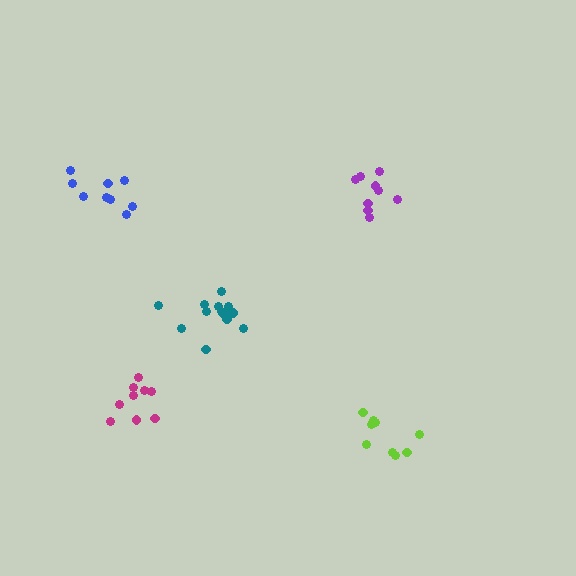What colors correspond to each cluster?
The clusters are colored: blue, teal, purple, lime, magenta.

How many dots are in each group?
Group 1: 9 dots, Group 2: 14 dots, Group 3: 9 dots, Group 4: 9 dots, Group 5: 9 dots (50 total).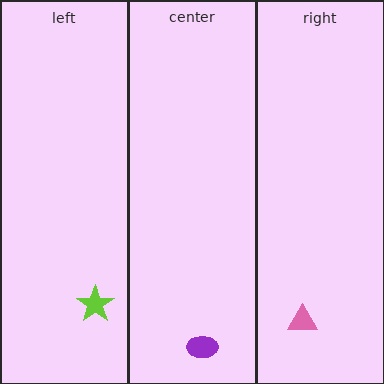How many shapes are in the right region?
1.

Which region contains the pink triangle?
The right region.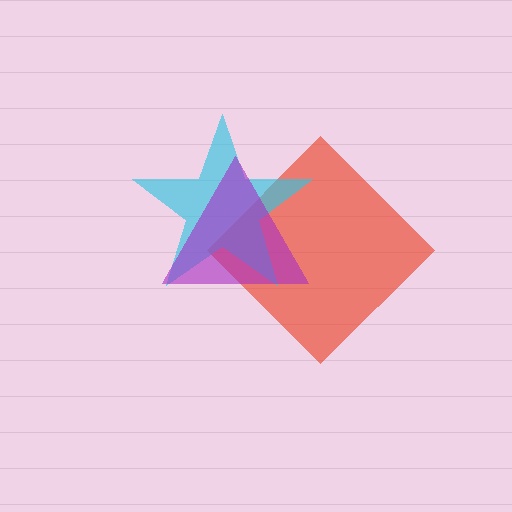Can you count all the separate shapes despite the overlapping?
Yes, there are 3 separate shapes.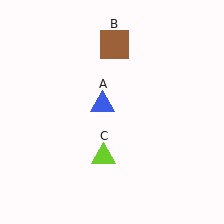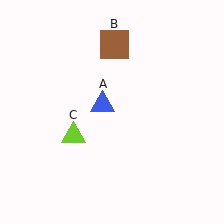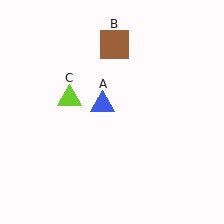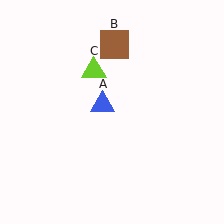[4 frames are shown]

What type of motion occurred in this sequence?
The lime triangle (object C) rotated clockwise around the center of the scene.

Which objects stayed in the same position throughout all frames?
Blue triangle (object A) and brown square (object B) remained stationary.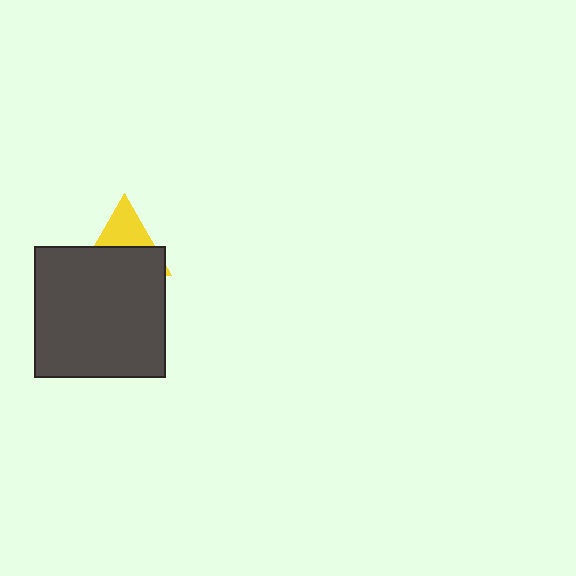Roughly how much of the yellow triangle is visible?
A small part of it is visible (roughly 41%).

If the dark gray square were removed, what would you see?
You would see the complete yellow triangle.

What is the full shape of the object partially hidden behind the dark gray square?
The partially hidden object is a yellow triangle.